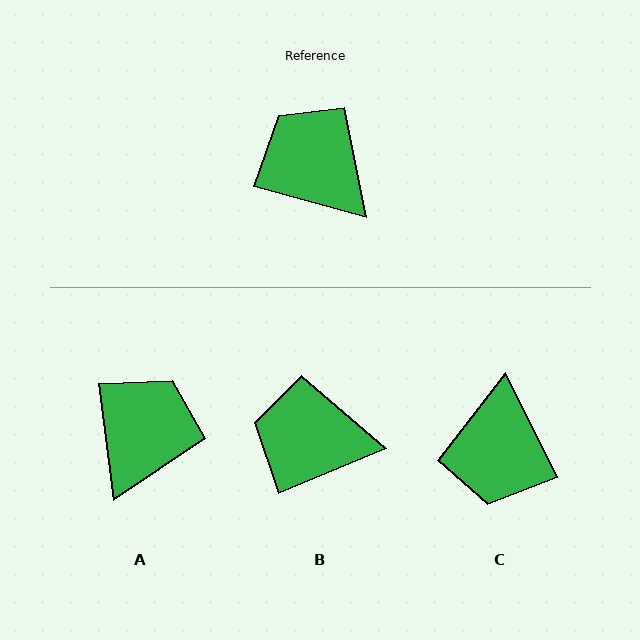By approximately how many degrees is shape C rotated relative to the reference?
Approximately 132 degrees counter-clockwise.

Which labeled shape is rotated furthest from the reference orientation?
C, about 132 degrees away.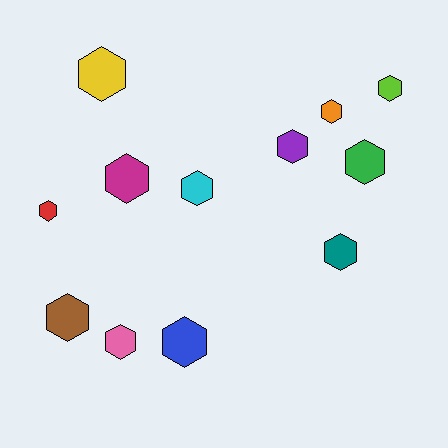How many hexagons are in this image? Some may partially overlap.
There are 12 hexagons.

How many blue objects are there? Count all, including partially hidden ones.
There is 1 blue object.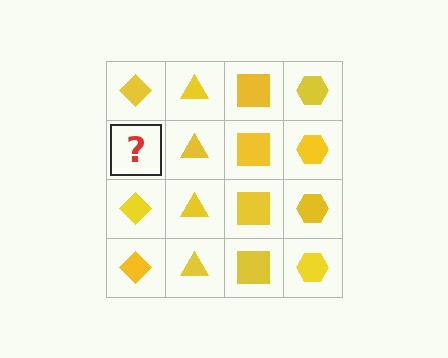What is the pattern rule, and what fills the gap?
The rule is that each column has a consistent shape. The gap should be filled with a yellow diamond.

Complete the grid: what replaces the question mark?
The question mark should be replaced with a yellow diamond.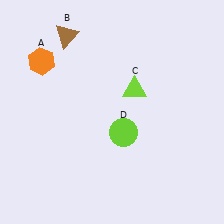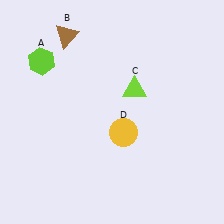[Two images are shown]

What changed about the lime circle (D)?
In Image 1, D is lime. In Image 2, it changed to yellow.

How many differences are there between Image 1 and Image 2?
There are 2 differences between the two images.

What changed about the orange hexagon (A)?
In Image 1, A is orange. In Image 2, it changed to lime.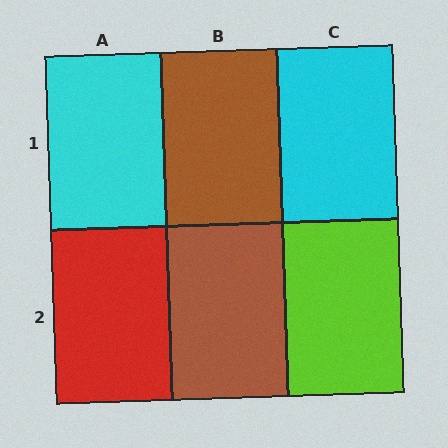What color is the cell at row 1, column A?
Cyan.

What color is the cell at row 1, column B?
Brown.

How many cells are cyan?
2 cells are cyan.